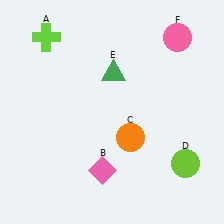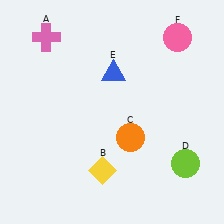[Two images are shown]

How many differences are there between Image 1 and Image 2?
There are 3 differences between the two images.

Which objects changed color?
A changed from lime to pink. B changed from pink to yellow. E changed from green to blue.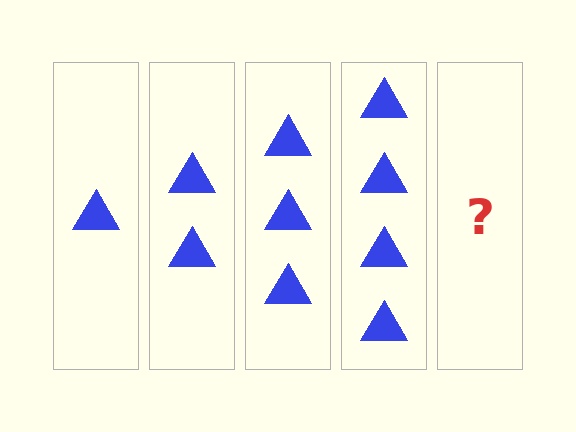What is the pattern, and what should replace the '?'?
The pattern is that each step adds one more triangle. The '?' should be 5 triangles.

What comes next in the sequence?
The next element should be 5 triangles.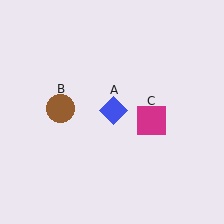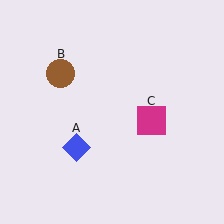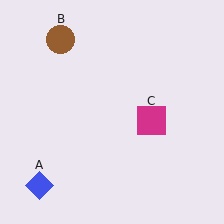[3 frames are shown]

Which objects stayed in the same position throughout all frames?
Magenta square (object C) remained stationary.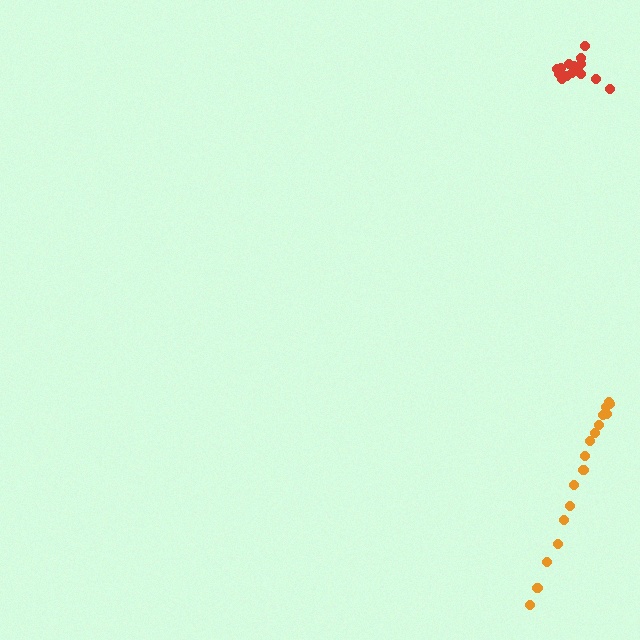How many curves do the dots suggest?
There are 2 distinct paths.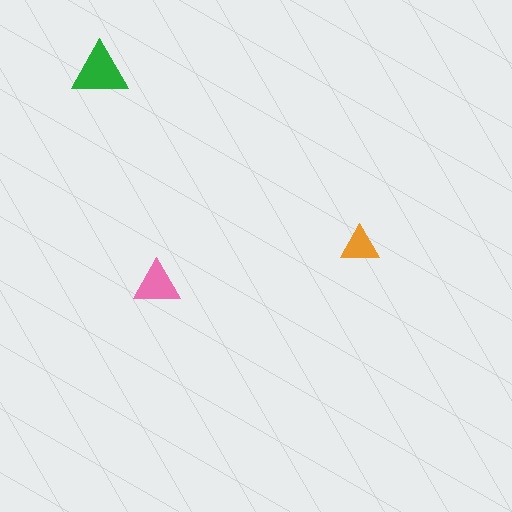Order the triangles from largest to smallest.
the green one, the pink one, the orange one.